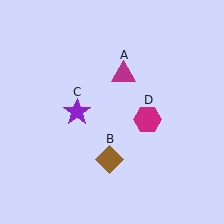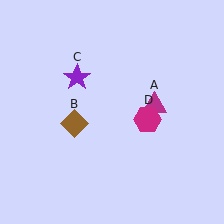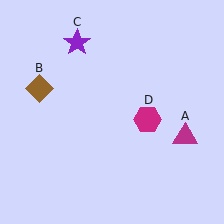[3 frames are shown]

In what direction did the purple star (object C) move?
The purple star (object C) moved up.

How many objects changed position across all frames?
3 objects changed position: magenta triangle (object A), brown diamond (object B), purple star (object C).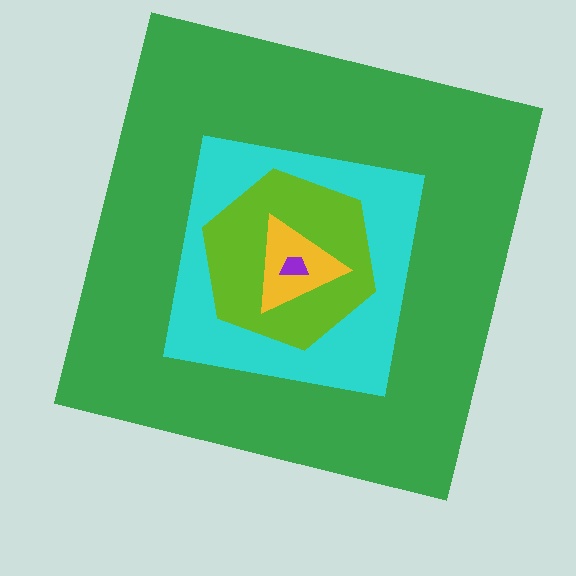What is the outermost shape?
The green square.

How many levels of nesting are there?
5.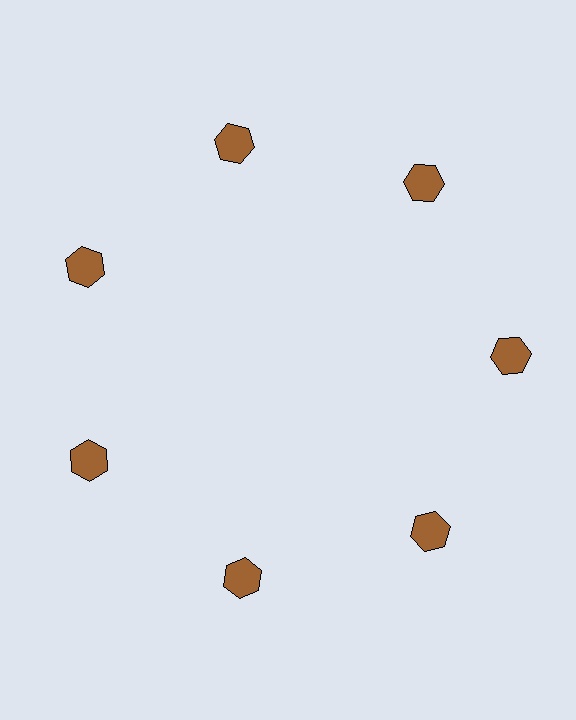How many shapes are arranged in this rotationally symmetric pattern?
There are 7 shapes, arranged in 7 groups of 1.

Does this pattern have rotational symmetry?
Yes, this pattern has 7-fold rotational symmetry. It looks the same after rotating 51 degrees around the center.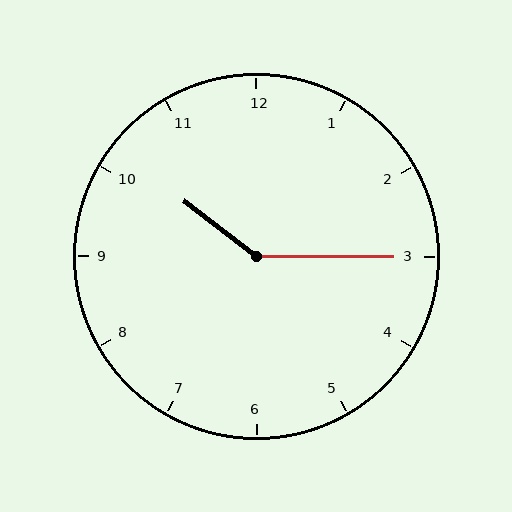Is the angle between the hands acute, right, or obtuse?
It is obtuse.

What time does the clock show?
10:15.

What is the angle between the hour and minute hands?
Approximately 142 degrees.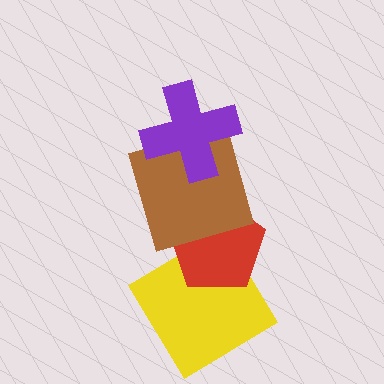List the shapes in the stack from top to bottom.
From top to bottom: the purple cross, the brown square, the red pentagon, the yellow diamond.